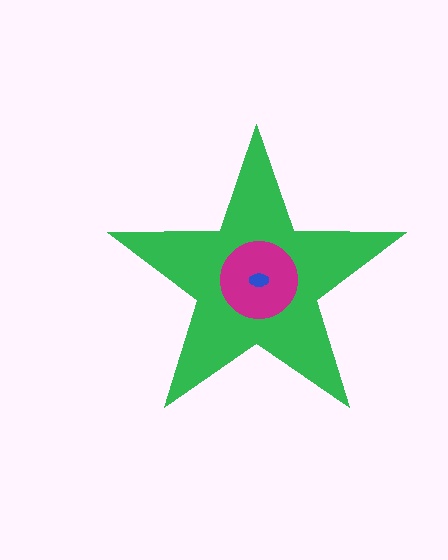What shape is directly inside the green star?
The magenta circle.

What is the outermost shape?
The green star.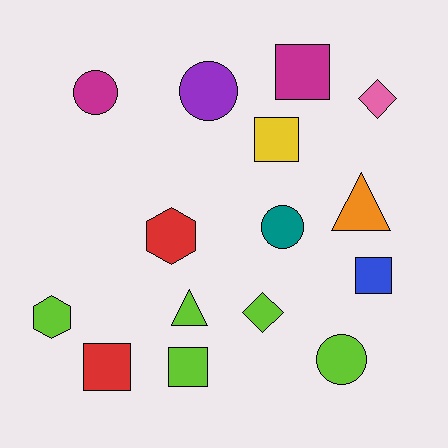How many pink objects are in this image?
There is 1 pink object.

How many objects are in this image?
There are 15 objects.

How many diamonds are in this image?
There are 2 diamonds.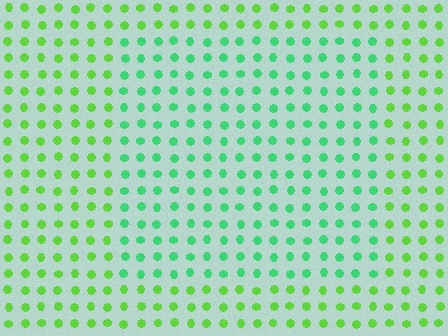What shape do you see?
I see a rectangle.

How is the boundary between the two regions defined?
The boundary is defined purely by a slight shift in hue (about 36 degrees). Spacing, size, and orientation are identical on both sides.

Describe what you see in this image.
The image is filled with small lime elements in a uniform arrangement. A rectangle-shaped region is visible where the elements are tinted to a slightly different hue, forming a subtle color boundary.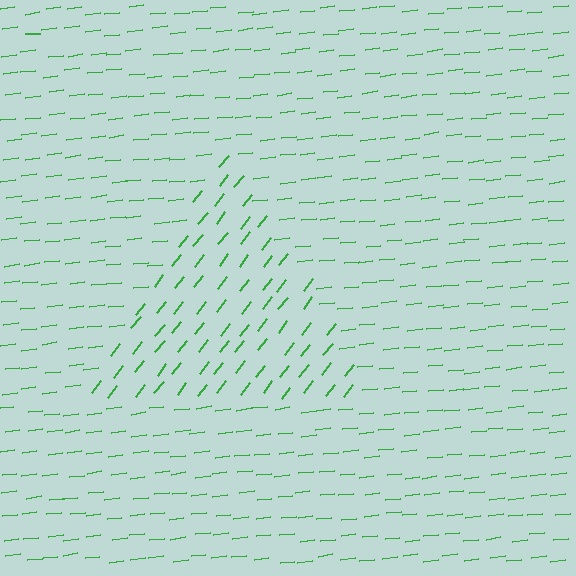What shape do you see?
I see a triangle.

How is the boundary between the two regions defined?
The boundary is defined purely by a change in line orientation (approximately 45 degrees difference). All lines are the same color and thickness.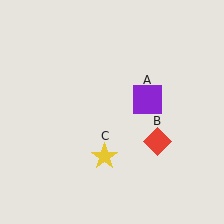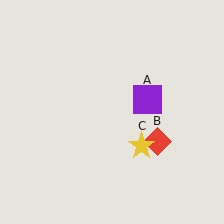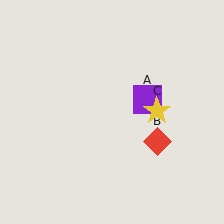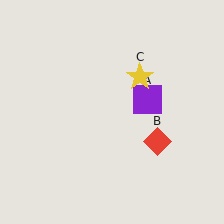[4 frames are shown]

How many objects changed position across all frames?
1 object changed position: yellow star (object C).